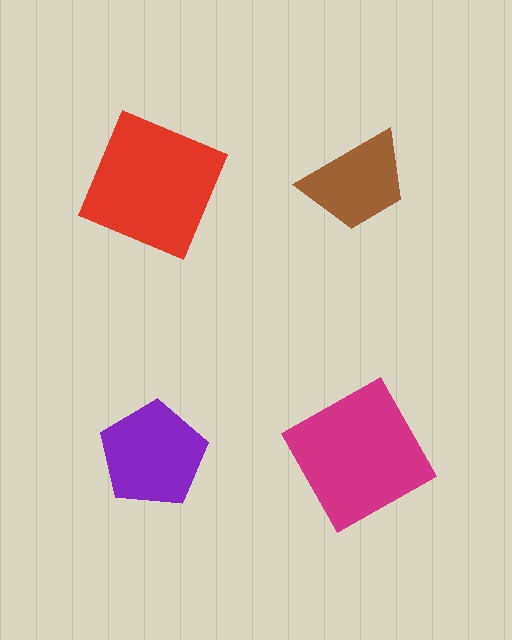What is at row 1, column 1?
A red square.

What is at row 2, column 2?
A magenta square.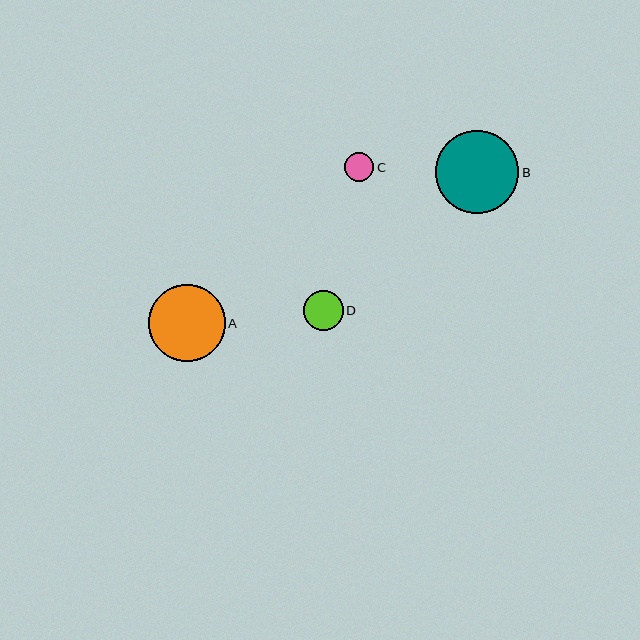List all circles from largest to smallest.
From largest to smallest: B, A, D, C.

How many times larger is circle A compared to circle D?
Circle A is approximately 1.9 times the size of circle D.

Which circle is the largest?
Circle B is the largest with a size of approximately 83 pixels.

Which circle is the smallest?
Circle C is the smallest with a size of approximately 29 pixels.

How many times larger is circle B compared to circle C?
Circle B is approximately 2.9 times the size of circle C.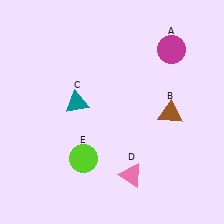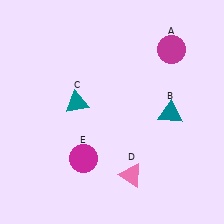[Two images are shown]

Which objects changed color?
B changed from brown to teal. E changed from lime to magenta.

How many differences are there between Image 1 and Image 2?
There are 2 differences between the two images.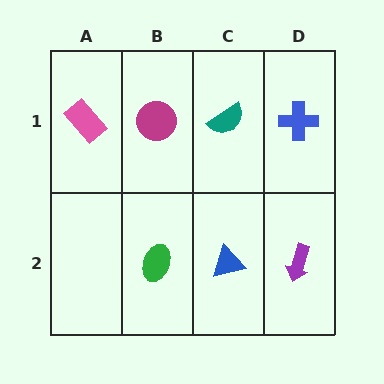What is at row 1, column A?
A pink rectangle.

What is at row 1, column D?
A blue cross.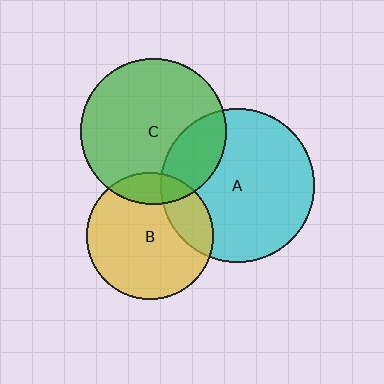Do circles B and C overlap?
Yes.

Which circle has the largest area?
Circle A (cyan).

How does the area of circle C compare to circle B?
Approximately 1.3 times.